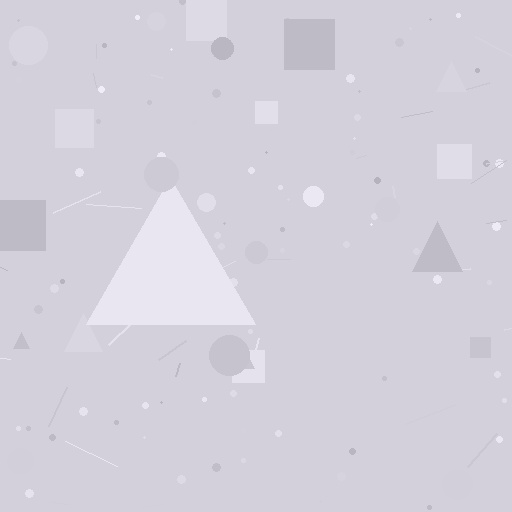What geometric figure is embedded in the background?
A triangle is embedded in the background.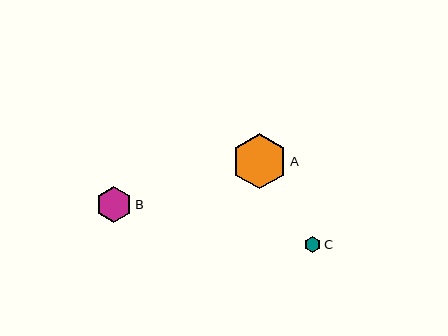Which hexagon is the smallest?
Hexagon C is the smallest with a size of approximately 16 pixels.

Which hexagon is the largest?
Hexagon A is the largest with a size of approximately 55 pixels.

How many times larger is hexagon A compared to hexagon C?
Hexagon A is approximately 3.3 times the size of hexagon C.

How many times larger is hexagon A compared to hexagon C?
Hexagon A is approximately 3.3 times the size of hexagon C.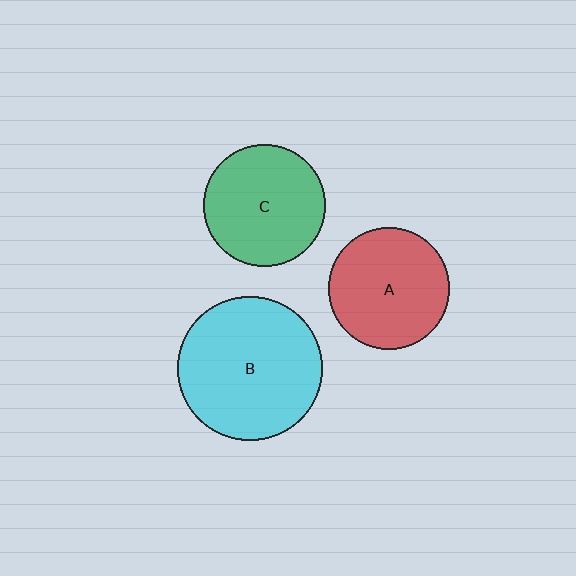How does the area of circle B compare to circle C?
Approximately 1.4 times.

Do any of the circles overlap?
No, none of the circles overlap.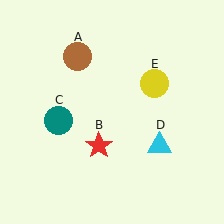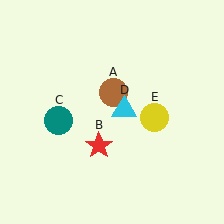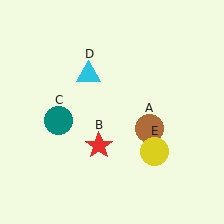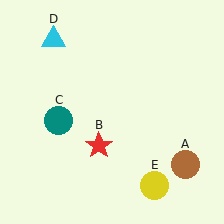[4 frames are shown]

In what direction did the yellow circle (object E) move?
The yellow circle (object E) moved down.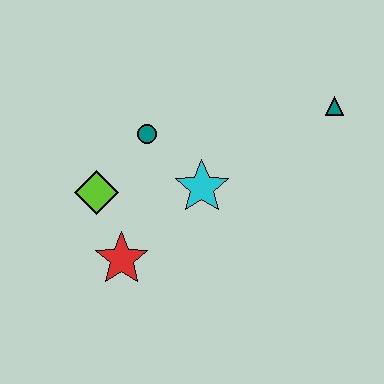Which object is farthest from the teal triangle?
The red star is farthest from the teal triangle.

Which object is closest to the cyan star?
The teal circle is closest to the cyan star.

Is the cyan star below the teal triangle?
Yes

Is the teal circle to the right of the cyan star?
No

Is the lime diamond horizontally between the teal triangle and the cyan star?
No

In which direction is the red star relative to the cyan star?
The red star is to the left of the cyan star.